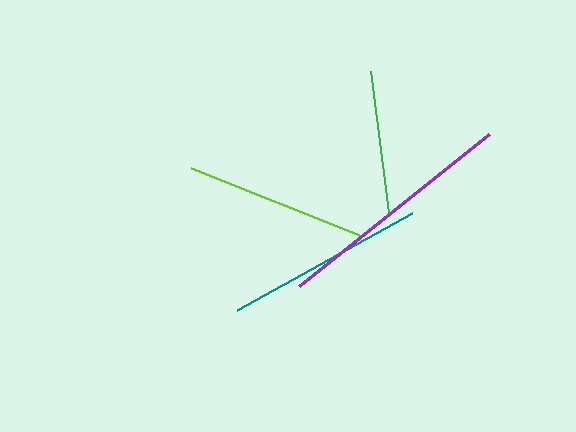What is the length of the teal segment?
The teal segment is approximately 200 pixels long.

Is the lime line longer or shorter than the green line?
The lime line is longer than the green line.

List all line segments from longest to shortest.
From longest to shortest: purple, teal, lime, green.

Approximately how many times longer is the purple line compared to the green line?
The purple line is approximately 1.7 times the length of the green line.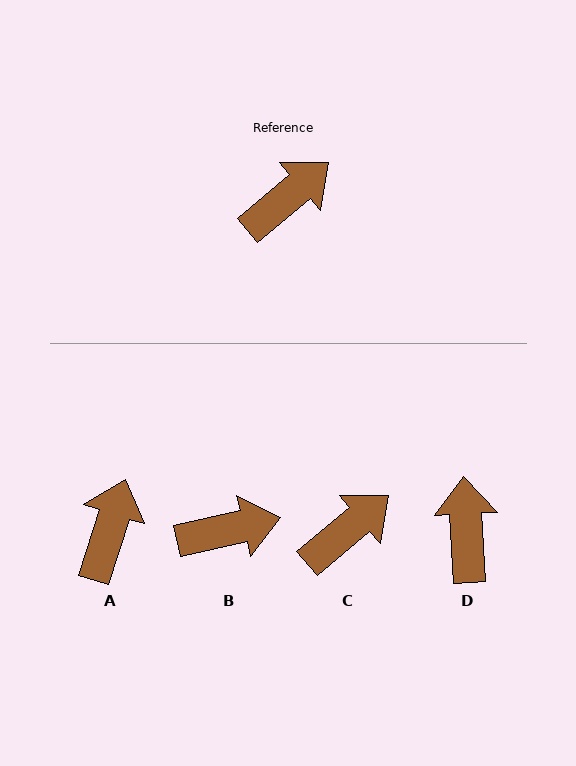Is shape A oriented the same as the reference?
No, it is off by about 33 degrees.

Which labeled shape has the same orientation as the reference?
C.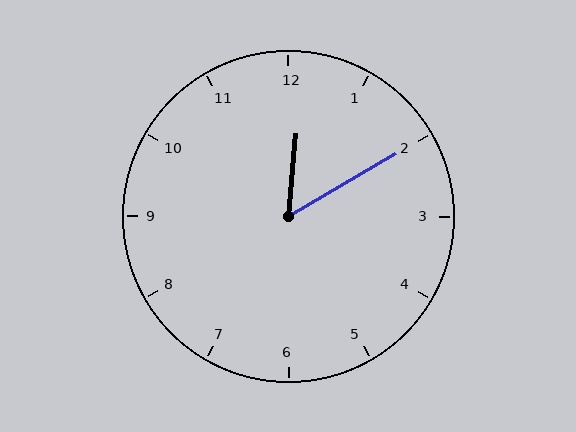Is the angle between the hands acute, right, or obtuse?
It is acute.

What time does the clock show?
12:10.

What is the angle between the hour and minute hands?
Approximately 55 degrees.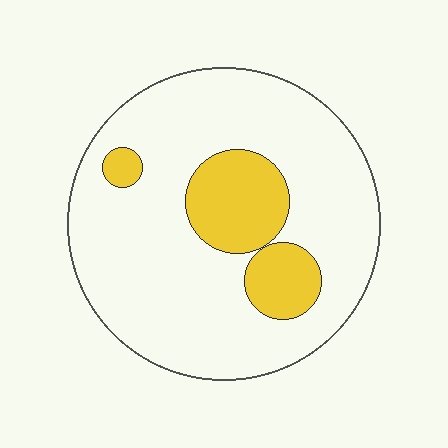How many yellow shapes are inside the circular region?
3.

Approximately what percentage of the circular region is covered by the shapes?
Approximately 20%.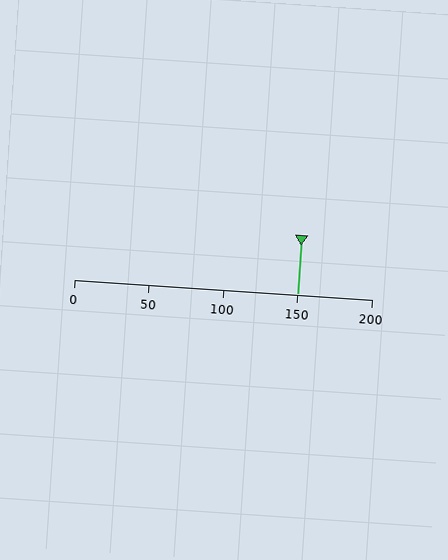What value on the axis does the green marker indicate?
The marker indicates approximately 150.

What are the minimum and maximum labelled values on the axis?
The axis runs from 0 to 200.